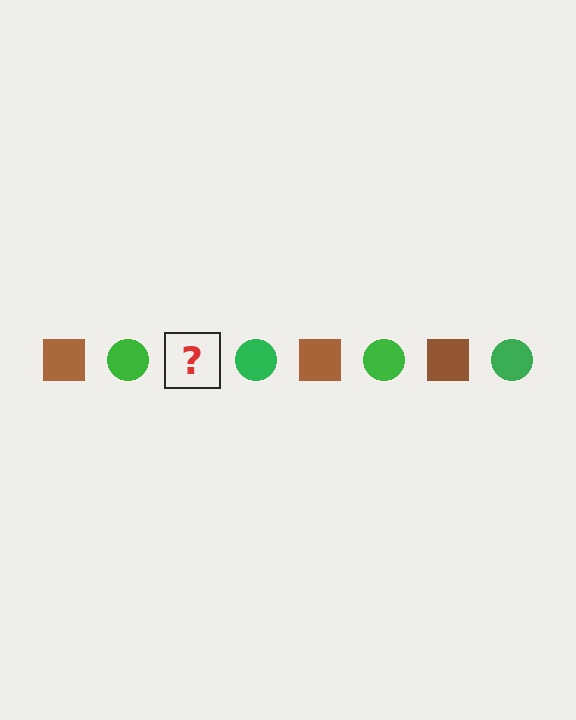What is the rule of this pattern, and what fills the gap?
The rule is that the pattern alternates between brown square and green circle. The gap should be filled with a brown square.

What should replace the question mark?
The question mark should be replaced with a brown square.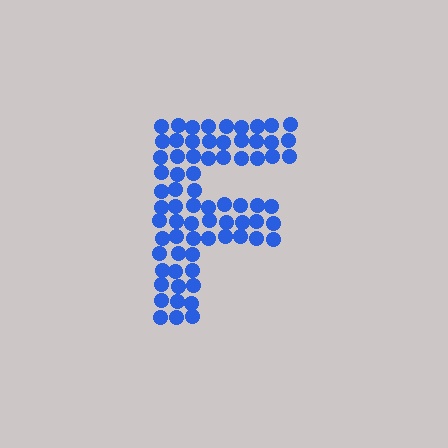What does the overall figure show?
The overall figure shows the letter F.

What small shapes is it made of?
It is made of small circles.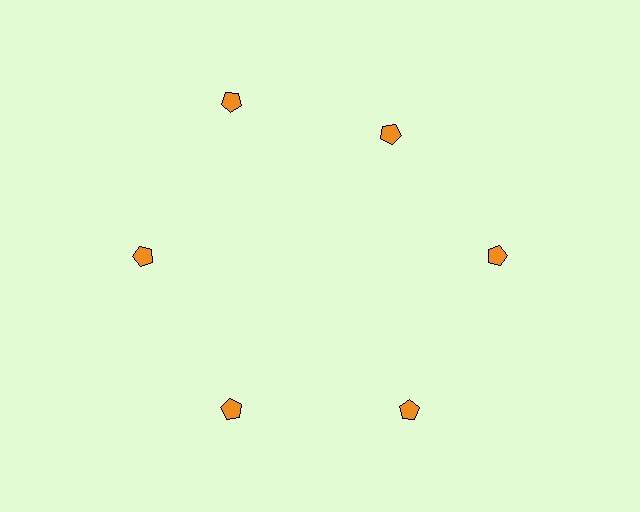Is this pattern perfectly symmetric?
No. The 6 orange pentagons are arranged in a ring, but one element near the 1 o'clock position is pulled inward toward the center, breaking the 6-fold rotational symmetry.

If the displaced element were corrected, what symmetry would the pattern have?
It would have 6-fold rotational symmetry — the pattern would map onto itself every 60 degrees.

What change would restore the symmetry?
The symmetry would be restored by moving it outward, back onto the ring so that all 6 pentagons sit at equal angles and equal distance from the center.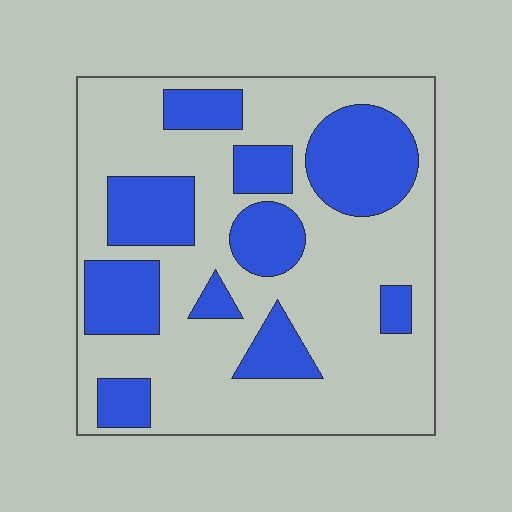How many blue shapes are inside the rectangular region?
10.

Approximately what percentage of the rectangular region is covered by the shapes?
Approximately 35%.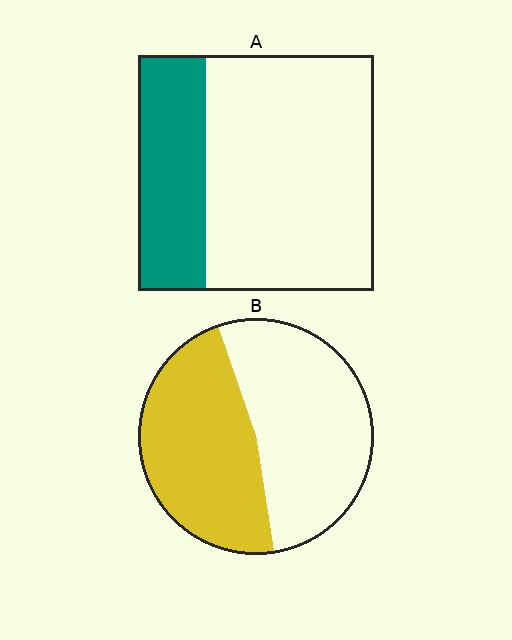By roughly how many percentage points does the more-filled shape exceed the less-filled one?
By roughly 20 percentage points (B over A).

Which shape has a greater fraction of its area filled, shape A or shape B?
Shape B.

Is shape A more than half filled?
No.